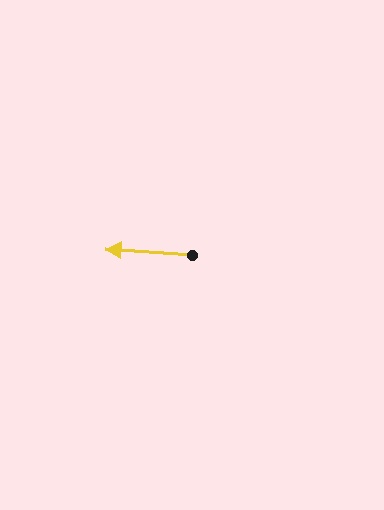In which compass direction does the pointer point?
West.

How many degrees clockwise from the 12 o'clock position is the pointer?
Approximately 274 degrees.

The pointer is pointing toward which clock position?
Roughly 9 o'clock.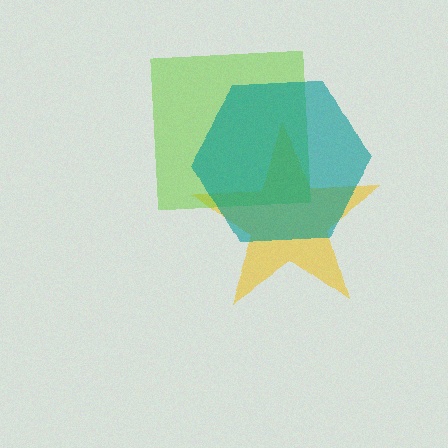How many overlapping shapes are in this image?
There are 3 overlapping shapes in the image.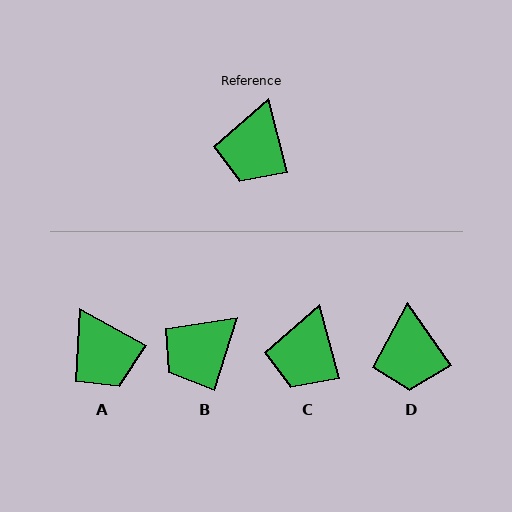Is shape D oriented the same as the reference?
No, it is off by about 21 degrees.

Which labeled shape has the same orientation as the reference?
C.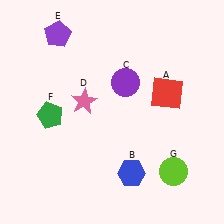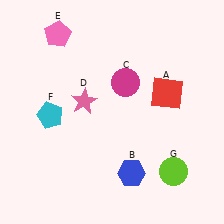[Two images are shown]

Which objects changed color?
C changed from purple to magenta. E changed from purple to pink. F changed from green to cyan.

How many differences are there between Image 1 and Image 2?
There are 3 differences between the two images.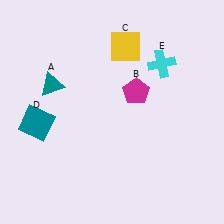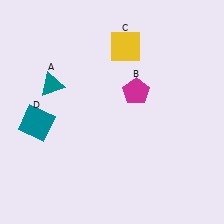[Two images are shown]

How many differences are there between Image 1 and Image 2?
There is 1 difference between the two images.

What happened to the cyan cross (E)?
The cyan cross (E) was removed in Image 2. It was in the top-right area of Image 1.